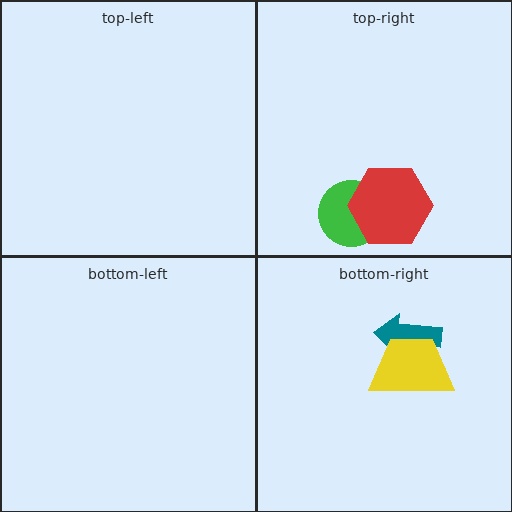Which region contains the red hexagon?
The top-right region.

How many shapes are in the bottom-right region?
2.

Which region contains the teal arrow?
The bottom-right region.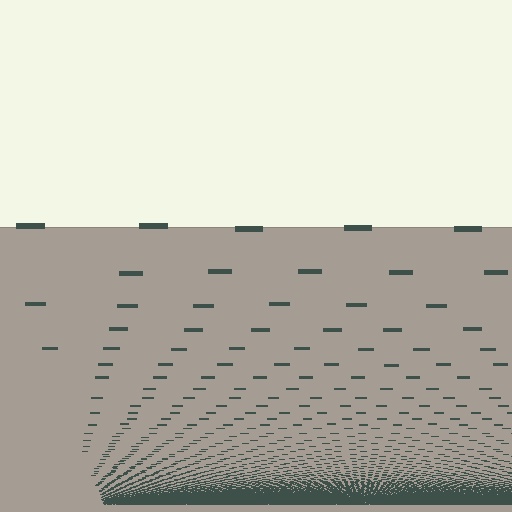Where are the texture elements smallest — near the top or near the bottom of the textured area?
Near the bottom.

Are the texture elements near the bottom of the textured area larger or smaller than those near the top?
Smaller. The gradient is inverted — elements near the bottom are smaller and denser.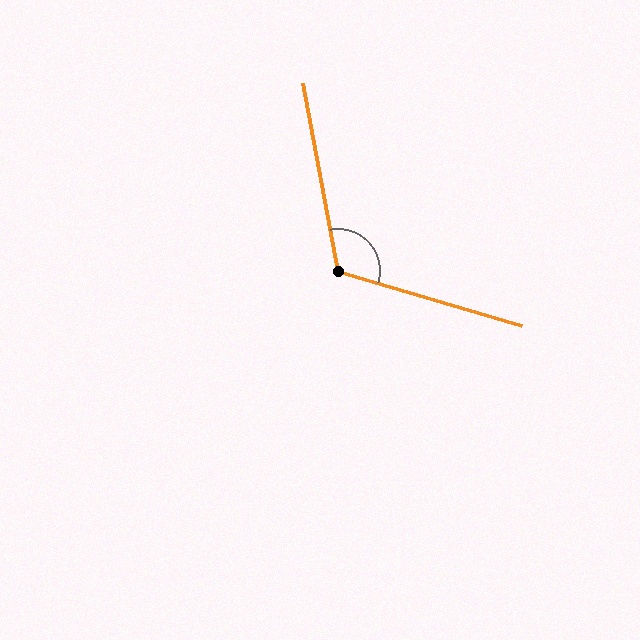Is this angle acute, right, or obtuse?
It is obtuse.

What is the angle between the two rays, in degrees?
Approximately 117 degrees.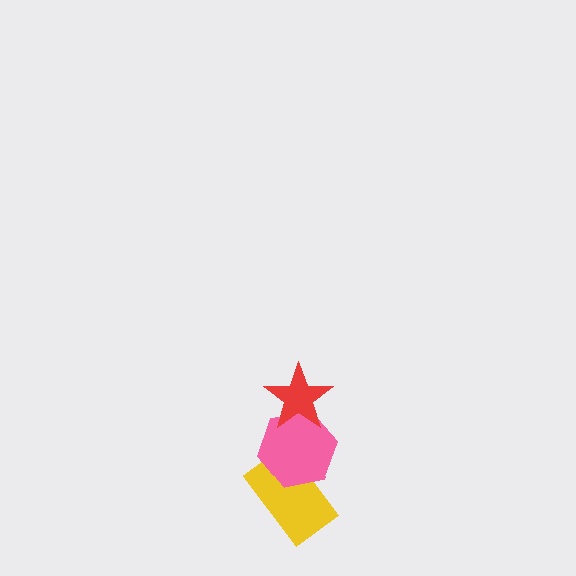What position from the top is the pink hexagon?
The pink hexagon is 2nd from the top.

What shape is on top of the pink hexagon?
The red star is on top of the pink hexagon.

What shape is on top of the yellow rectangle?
The pink hexagon is on top of the yellow rectangle.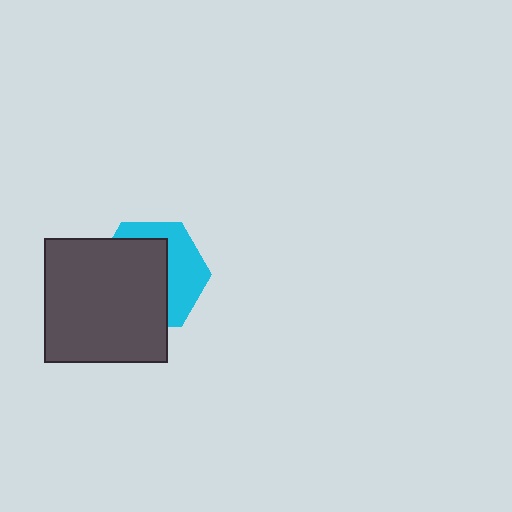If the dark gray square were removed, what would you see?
You would see the complete cyan hexagon.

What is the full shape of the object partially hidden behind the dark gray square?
The partially hidden object is a cyan hexagon.